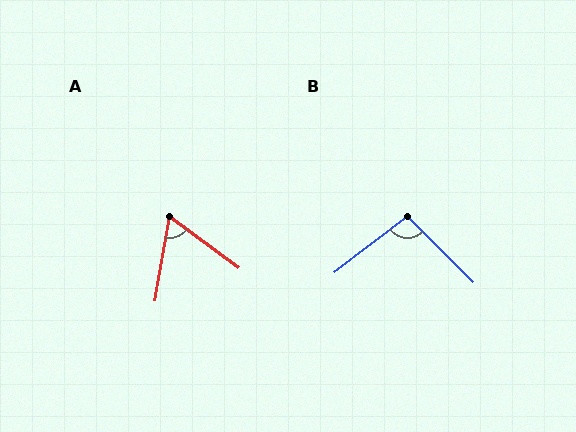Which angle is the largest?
B, at approximately 97 degrees.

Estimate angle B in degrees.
Approximately 97 degrees.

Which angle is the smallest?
A, at approximately 63 degrees.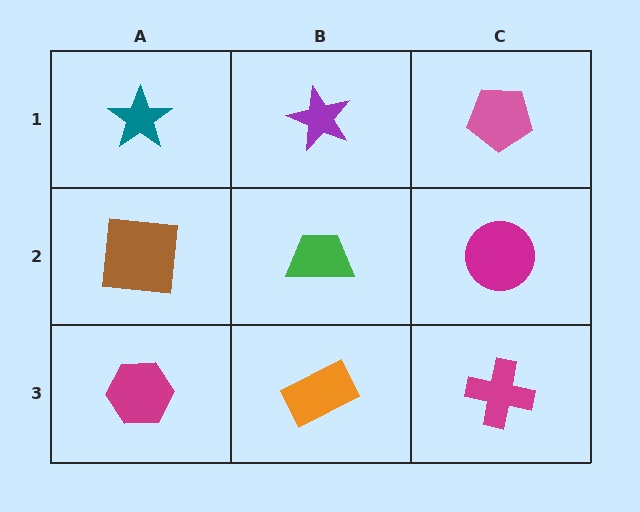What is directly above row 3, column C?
A magenta circle.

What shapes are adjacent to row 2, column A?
A teal star (row 1, column A), a magenta hexagon (row 3, column A), a green trapezoid (row 2, column B).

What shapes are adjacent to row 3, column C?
A magenta circle (row 2, column C), an orange rectangle (row 3, column B).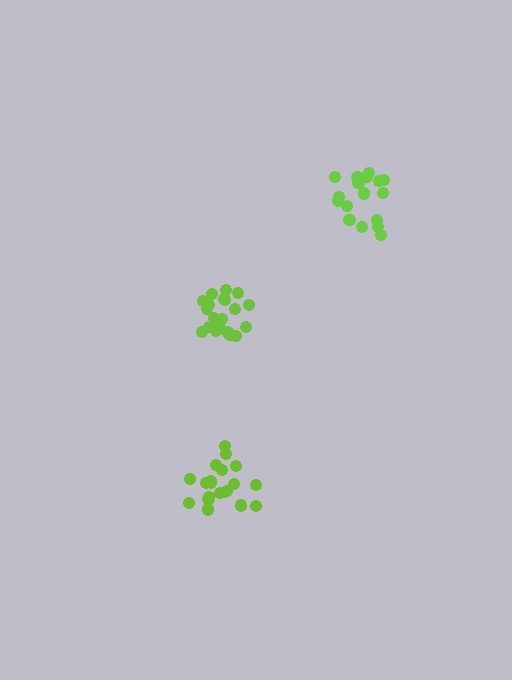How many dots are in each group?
Group 1: 18 dots, Group 2: 20 dots, Group 3: 21 dots (59 total).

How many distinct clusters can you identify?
There are 3 distinct clusters.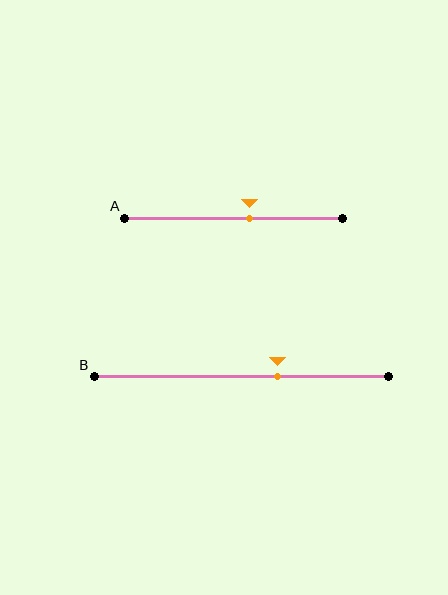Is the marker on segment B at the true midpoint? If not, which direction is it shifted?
No, the marker on segment B is shifted to the right by about 12% of the segment length.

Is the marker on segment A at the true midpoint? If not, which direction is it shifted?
No, the marker on segment A is shifted to the right by about 7% of the segment length.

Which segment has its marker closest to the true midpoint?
Segment A has its marker closest to the true midpoint.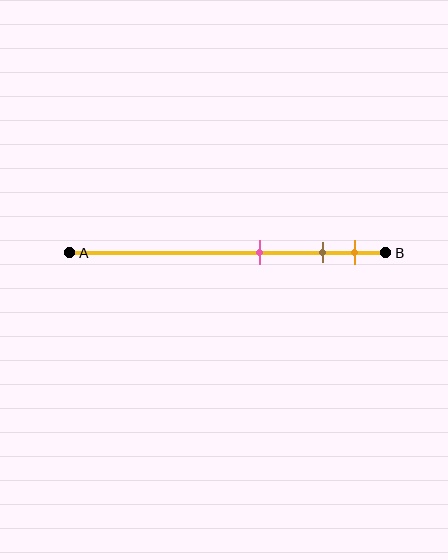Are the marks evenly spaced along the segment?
No, the marks are not evenly spaced.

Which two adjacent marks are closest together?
The brown and orange marks are the closest adjacent pair.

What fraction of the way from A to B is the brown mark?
The brown mark is approximately 80% (0.8) of the way from A to B.